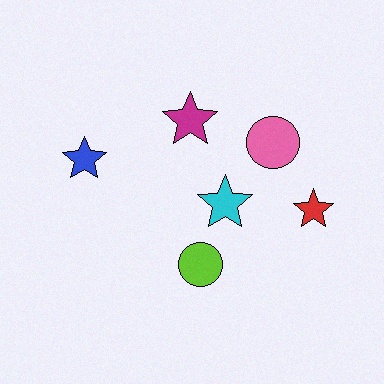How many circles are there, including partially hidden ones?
There are 2 circles.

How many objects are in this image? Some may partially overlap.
There are 6 objects.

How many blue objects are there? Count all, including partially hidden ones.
There is 1 blue object.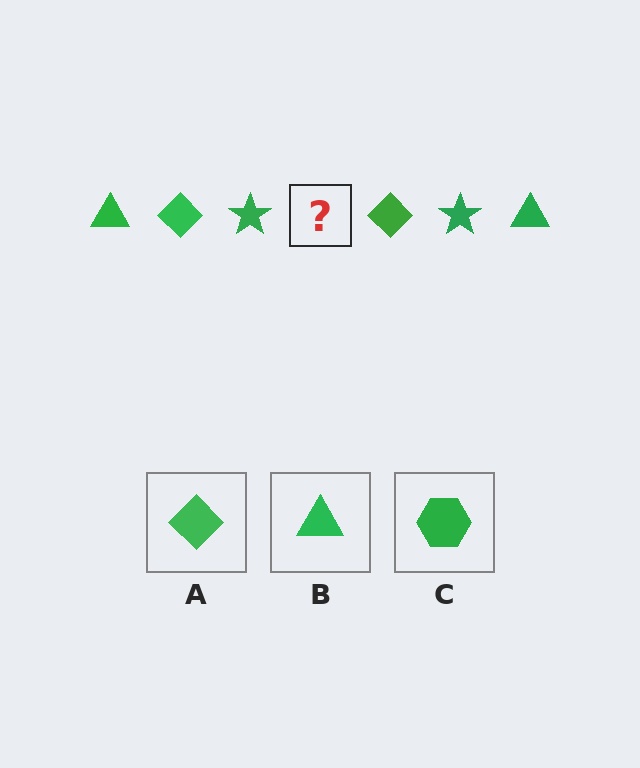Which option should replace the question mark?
Option B.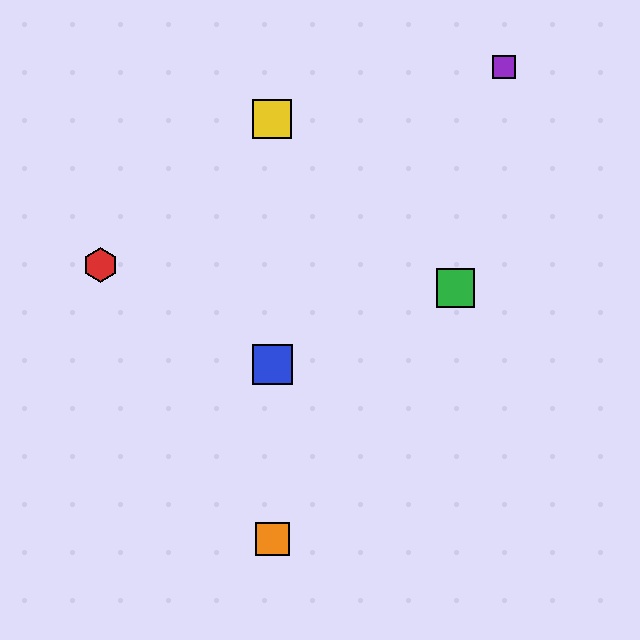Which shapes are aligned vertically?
The blue square, the yellow square, the orange square are aligned vertically.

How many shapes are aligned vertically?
3 shapes (the blue square, the yellow square, the orange square) are aligned vertically.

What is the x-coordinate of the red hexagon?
The red hexagon is at x≈101.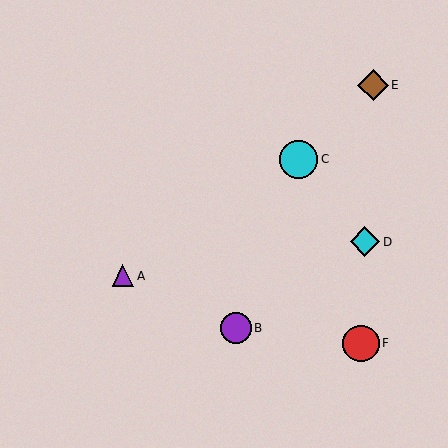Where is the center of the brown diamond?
The center of the brown diamond is at (373, 85).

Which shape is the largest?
The cyan circle (labeled C) is the largest.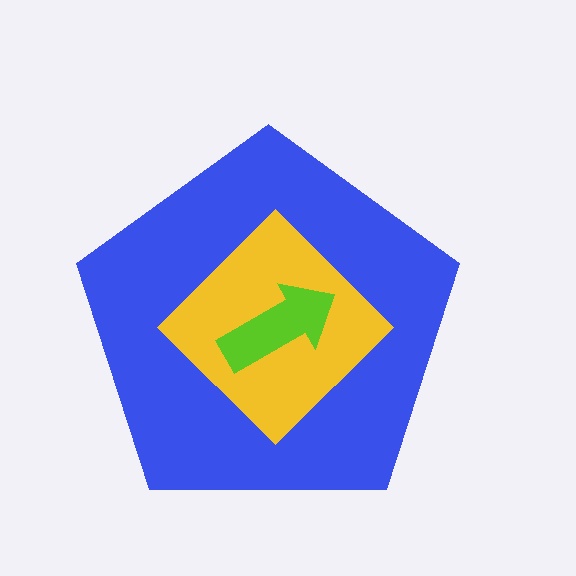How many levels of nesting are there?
3.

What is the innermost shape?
The lime arrow.